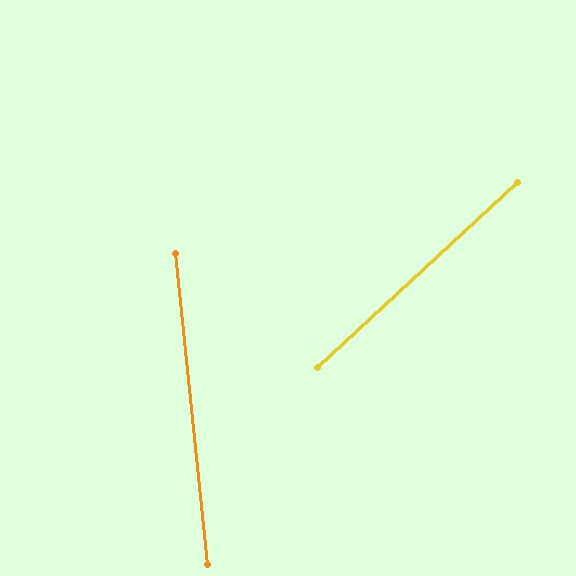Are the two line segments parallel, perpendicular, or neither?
Neither parallel nor perpendicular — they differ by about 53°.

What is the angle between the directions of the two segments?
Approximately 53 degrees.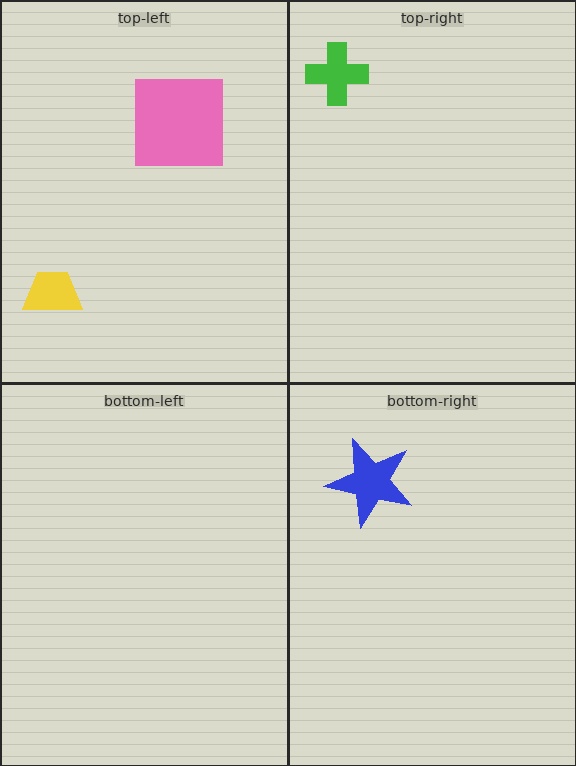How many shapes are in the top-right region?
1.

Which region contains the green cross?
The top-right region.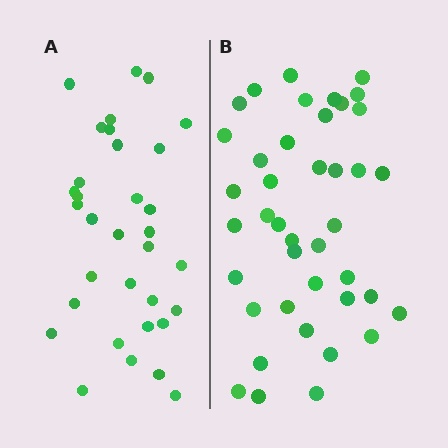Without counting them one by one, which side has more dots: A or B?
Region B (the right region) has more dots.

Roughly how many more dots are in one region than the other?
Region B has roughly 8 or so more dots than region A.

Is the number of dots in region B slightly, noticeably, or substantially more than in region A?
Region B has only slightly more — the two regions are fairly close. The ratio is roughly 1.2 to 1.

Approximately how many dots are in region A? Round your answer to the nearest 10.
About 30 dots. (The exact count is 33, which rounds to 30.)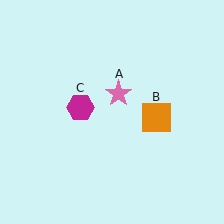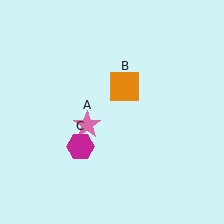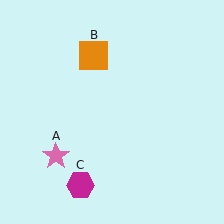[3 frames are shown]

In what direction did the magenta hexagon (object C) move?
The magenta hexagon (object C) moved down.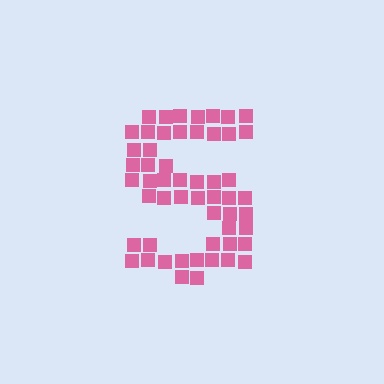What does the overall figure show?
The overall figure shows the letter S.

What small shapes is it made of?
It is made of small squares.